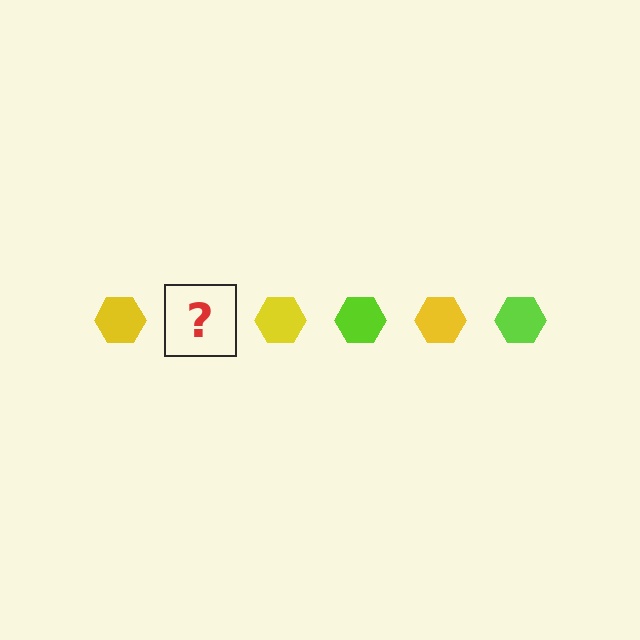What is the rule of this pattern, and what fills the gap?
The rule is that the pattern cycles through yellow, lime hexagons. The gap should be filled with a lime hexagon.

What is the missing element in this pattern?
The missing element is a lime hexagon.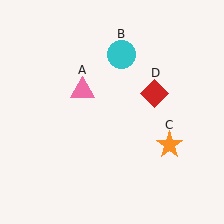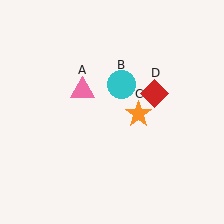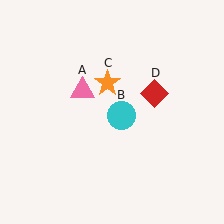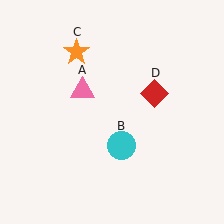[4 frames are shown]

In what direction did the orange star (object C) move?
The orange star (object C) moved up and to the left.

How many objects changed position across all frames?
2 objects changed position: cyan circle (object B), orange star (object C).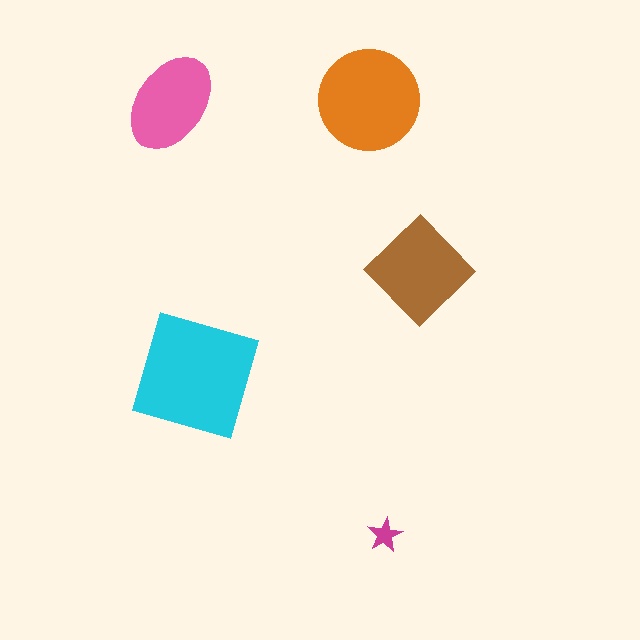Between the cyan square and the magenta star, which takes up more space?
The cyan square.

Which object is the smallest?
The magenta star.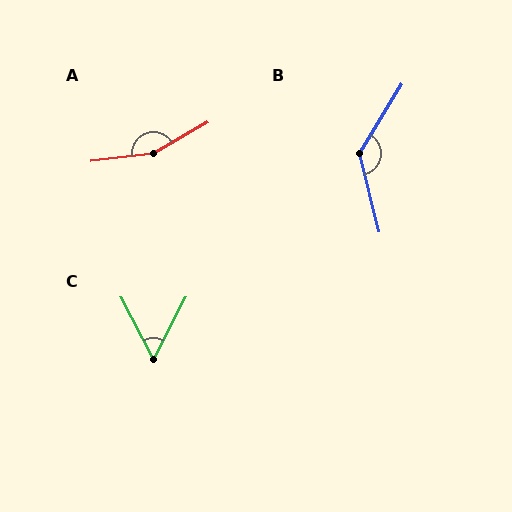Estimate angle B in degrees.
Approximately 135 degrees.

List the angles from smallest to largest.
C (55°), B (135°), A (157°).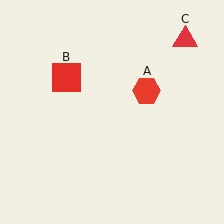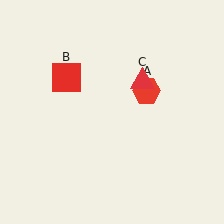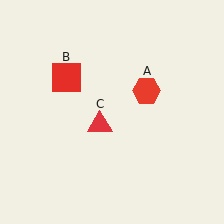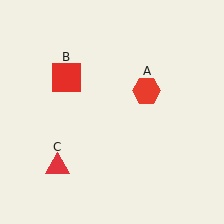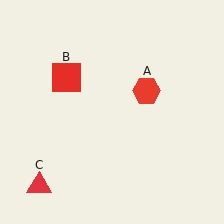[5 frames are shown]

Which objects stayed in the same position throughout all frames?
Red hexagon (object A) and red square (object B) remained stationary.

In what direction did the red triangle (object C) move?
The red triangle (object C) moved down and to the left.